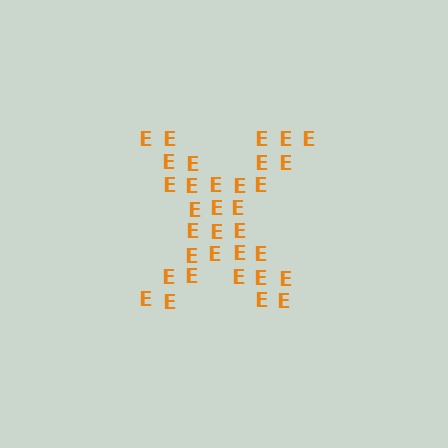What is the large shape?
The large shape is the letter X.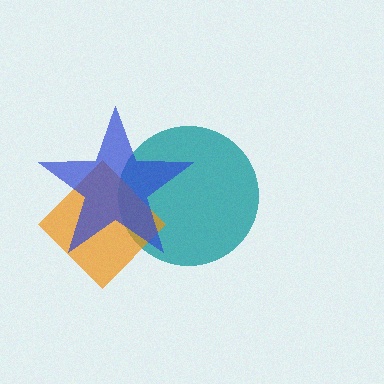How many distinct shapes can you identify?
There are 3 distinct shapes: a teal circle, an orange diamond, a blue star.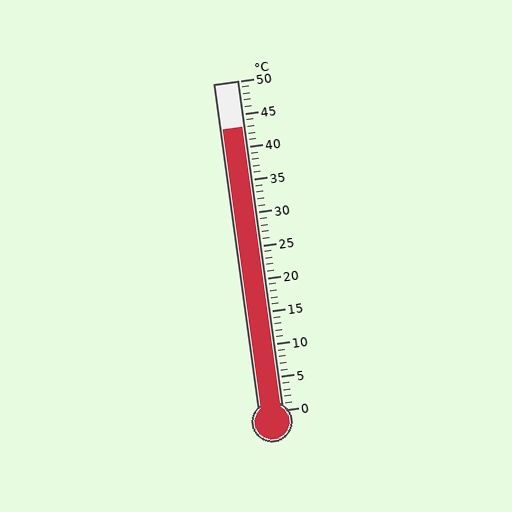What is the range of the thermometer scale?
The thermometer scale ranges from 0°C to 50°C.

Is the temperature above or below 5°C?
The temperature is above 5°C.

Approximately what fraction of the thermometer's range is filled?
The thermometer is filled to approximately 85% of its range.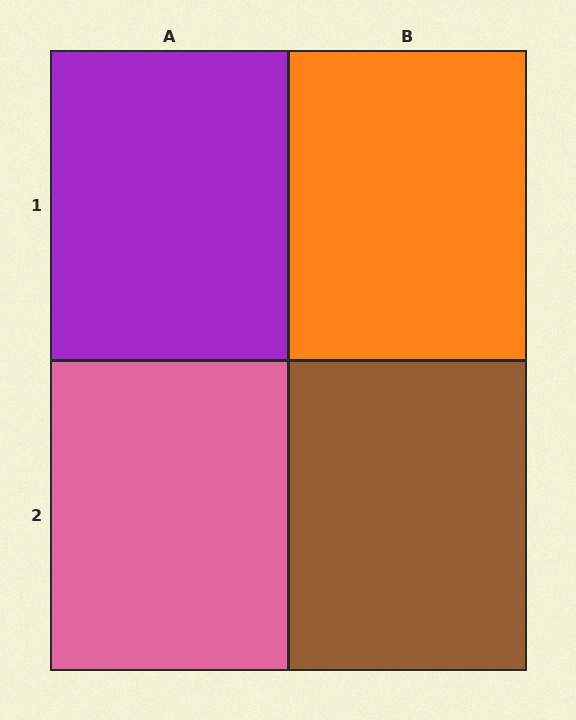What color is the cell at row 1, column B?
Orange.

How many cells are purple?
1 cell is purple.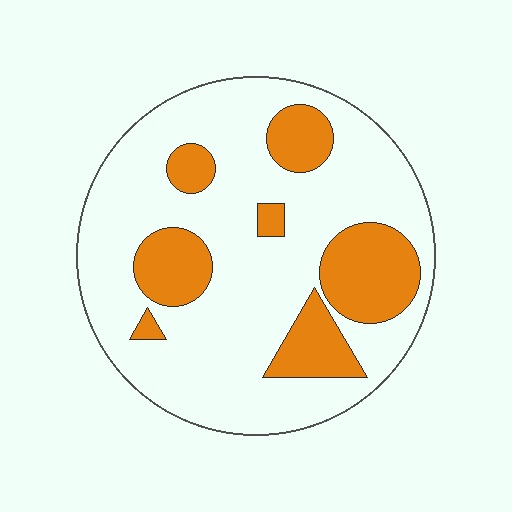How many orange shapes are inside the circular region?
7.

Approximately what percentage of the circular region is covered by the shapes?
Approximately 25%.